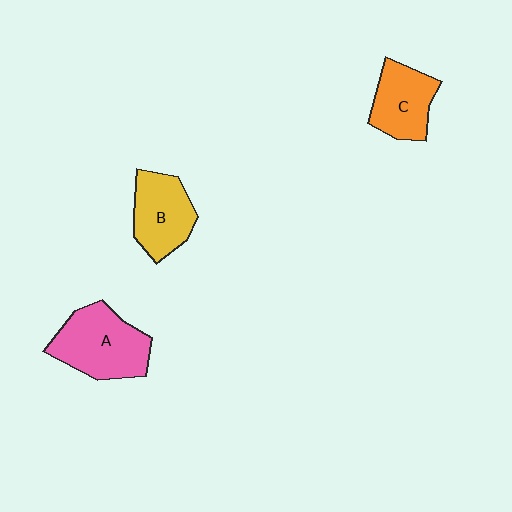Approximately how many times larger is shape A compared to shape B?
Approximately 1.3 times.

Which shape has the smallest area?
Shape C (orange).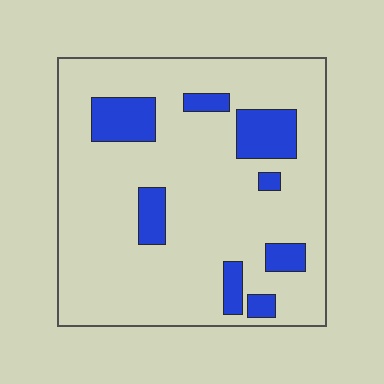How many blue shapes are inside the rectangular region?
8.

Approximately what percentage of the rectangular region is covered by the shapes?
Approximately 15%.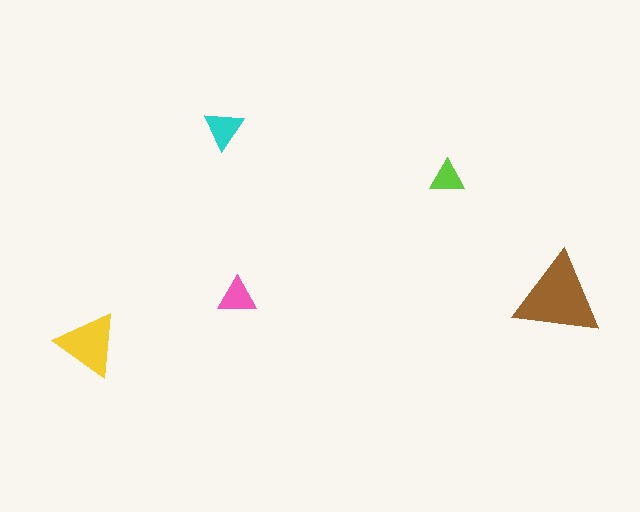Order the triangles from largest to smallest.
the brown one, the yellow one, the cyan one, the pink one, the lime one.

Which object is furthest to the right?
The brown triangle is rightmost.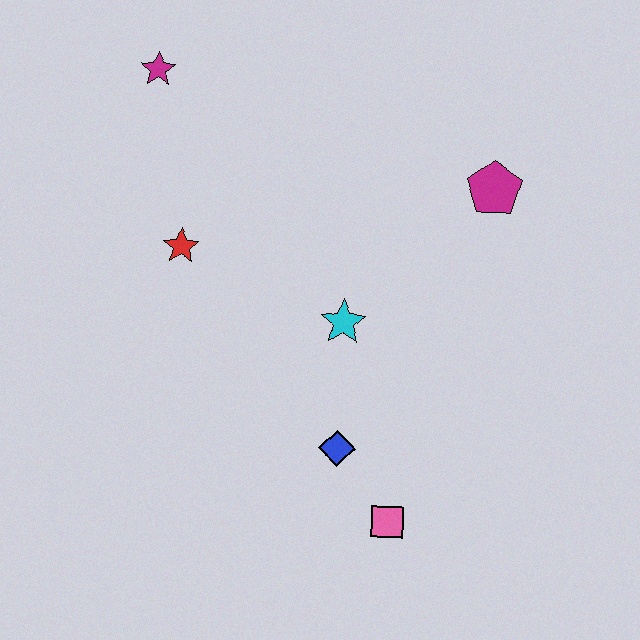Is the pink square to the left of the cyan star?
No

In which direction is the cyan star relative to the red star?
The cyan star is to the right of the red star.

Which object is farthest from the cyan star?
The magenta star is farthest from the cyan star.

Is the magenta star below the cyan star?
No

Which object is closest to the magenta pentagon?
The cyan star is closest to the magenta pentagon.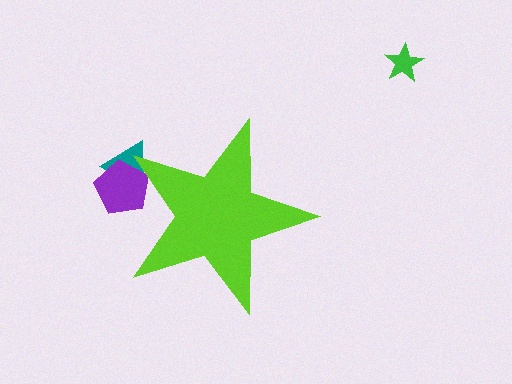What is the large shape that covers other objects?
A lime star.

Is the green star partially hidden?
No, the green star is fully visible.